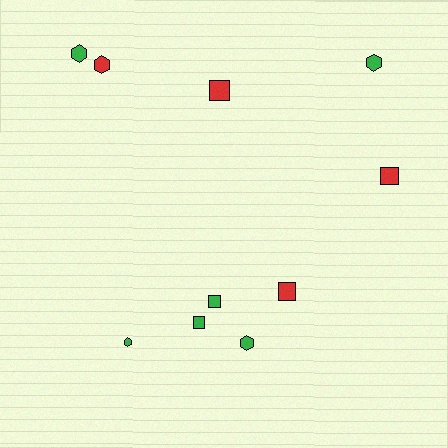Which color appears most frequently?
Green, with 6 objects.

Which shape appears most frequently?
Square, with 5 objects.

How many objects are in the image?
There are 10 objects.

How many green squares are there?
There are 2 green squares.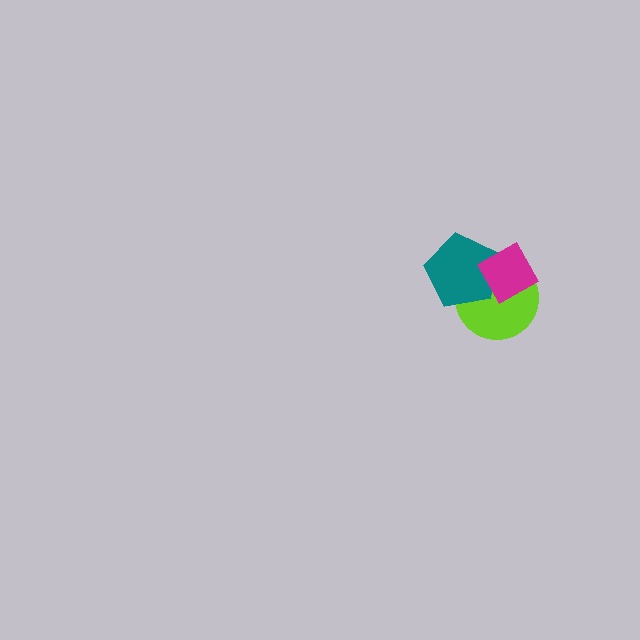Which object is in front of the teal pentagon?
The magenta diamond is in front of the teal pentagon.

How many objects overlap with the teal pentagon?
2 objects overlap with the teal pentagon.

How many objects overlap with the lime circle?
2 objects overlap with the lime circle.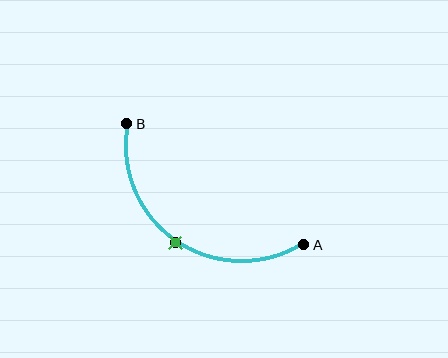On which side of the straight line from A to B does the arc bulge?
The arc bulges below and to the left of the straight line connecting A and B.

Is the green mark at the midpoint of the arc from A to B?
Yes. The green mark lies on the arc at equal arc-length from both A and B — it is the arc midpoint.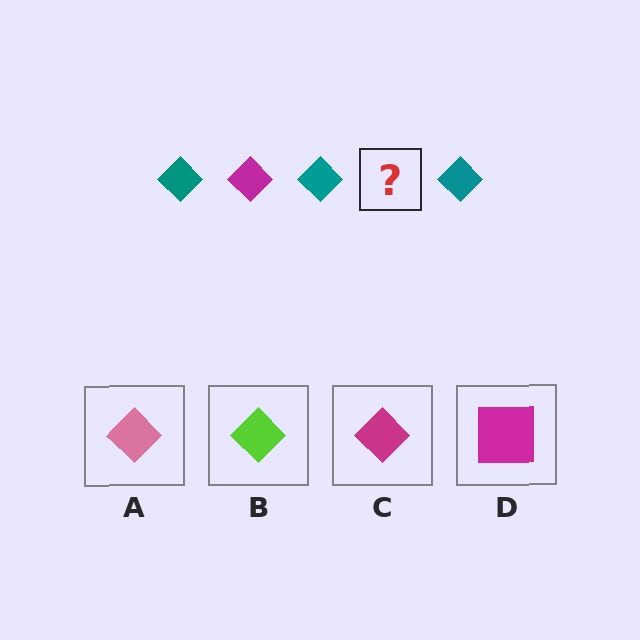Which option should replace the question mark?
Option C.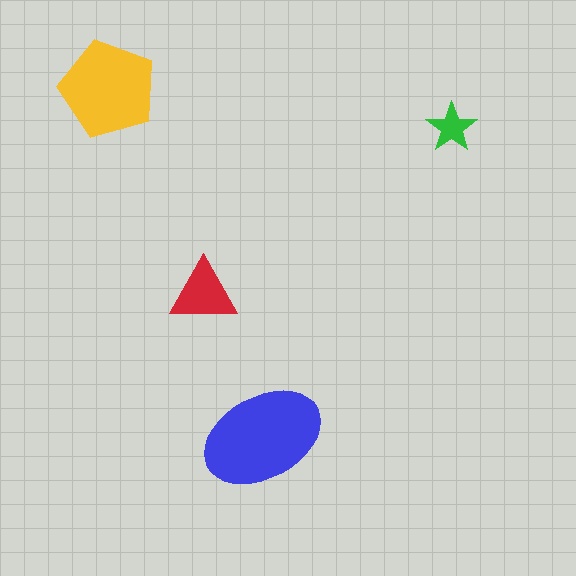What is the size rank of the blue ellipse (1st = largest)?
1st.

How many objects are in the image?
There are 4 objects in the image.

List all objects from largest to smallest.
The blue ellipse, the yellow pentagon, the red triangle, the green star.